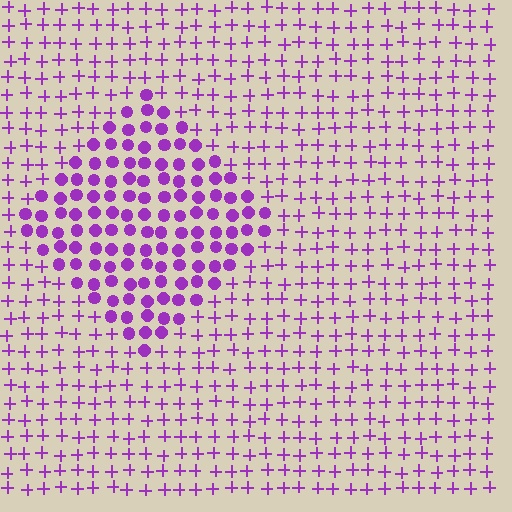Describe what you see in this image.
The image is filled with small purple elements arranged in a uniform grid. A diamond-shaped region contains circles, while the surrounding area contains plus signs. The boundary is defined purely by the change in element shape.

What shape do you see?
I see a diamond.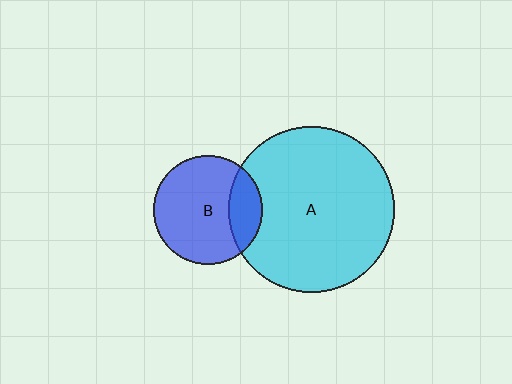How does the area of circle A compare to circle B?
Approximately 2.3 times.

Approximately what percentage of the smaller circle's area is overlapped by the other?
Approximately 20%.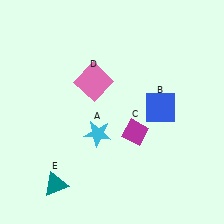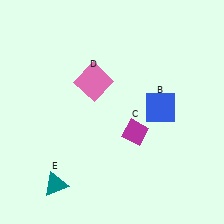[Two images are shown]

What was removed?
The cyan star (A) was removed in Image 2.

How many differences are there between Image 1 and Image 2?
There is 1 difference between the two images.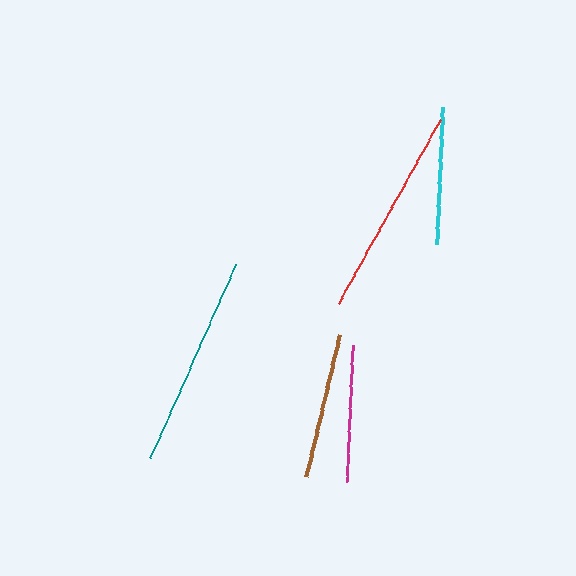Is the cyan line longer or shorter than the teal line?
The teal line is longer than the cyan line.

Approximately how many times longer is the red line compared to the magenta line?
The red line is approximately 1.5 times the length of the magenta line.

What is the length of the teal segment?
The teal segment is approximately 212 pixels long.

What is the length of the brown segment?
The brown segment is approximately 146 pixels long.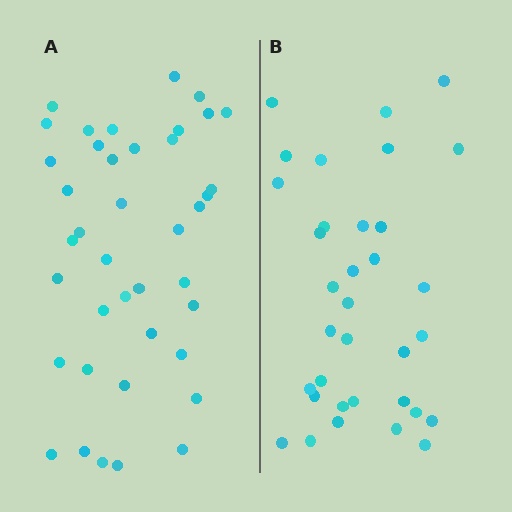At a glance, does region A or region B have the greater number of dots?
Region A (the left region) has more dots.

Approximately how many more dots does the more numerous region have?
Region A has about 6 more dots than region B.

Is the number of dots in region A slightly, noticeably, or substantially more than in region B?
Region A has only slightly more — the two regions are fairly close. The ratio is roughly 1.2 to 1.